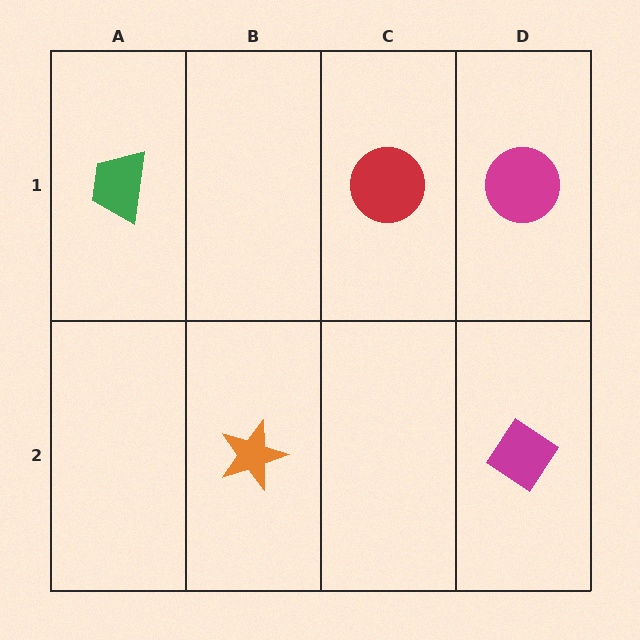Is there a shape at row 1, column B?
No, that cell is empty.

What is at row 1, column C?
A red circle.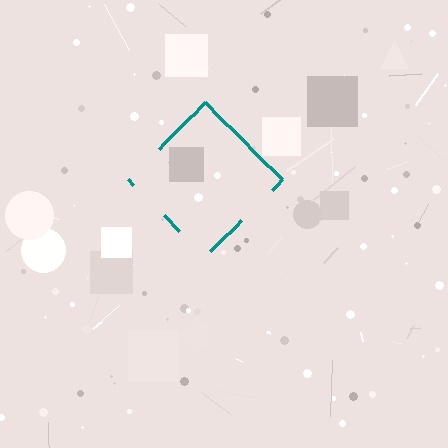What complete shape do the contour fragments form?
The contour fragments form a diamond.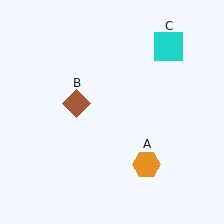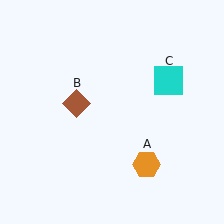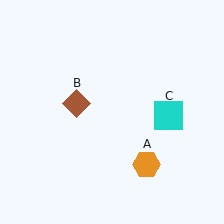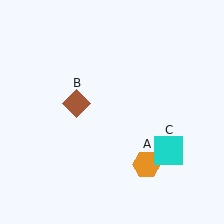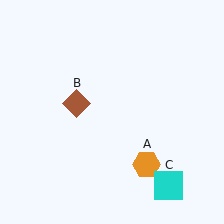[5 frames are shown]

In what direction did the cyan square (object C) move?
The cyan square (object C) moved down.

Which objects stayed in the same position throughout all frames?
Orange hexagon (object A) and brown diamond (object B) remained stationary.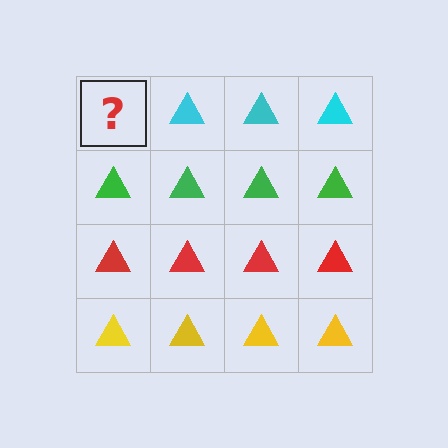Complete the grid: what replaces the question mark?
The question mark should be replaced with a cyan triangle.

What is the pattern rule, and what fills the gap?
The rule is that each row has a consistent color. The gap should be filled with a cyan triangle.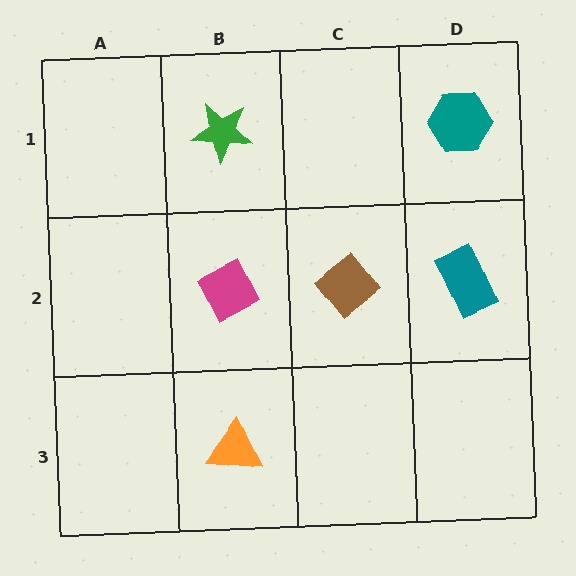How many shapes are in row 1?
2 shapes.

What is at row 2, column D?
A teal rectangle.